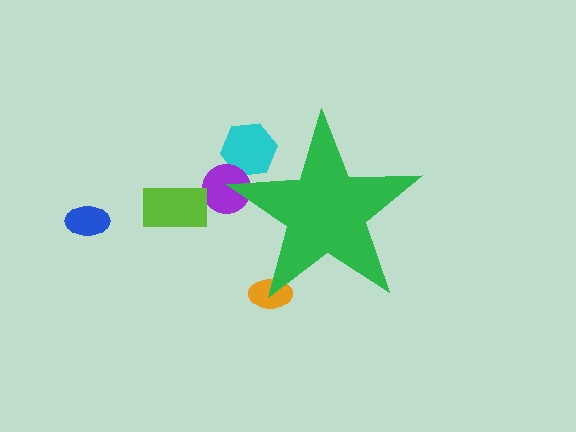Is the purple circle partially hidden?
Yes, the purple circle is partially hidden behind the green star.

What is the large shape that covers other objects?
A green star.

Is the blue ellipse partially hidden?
No, the blue ellipse is fully visible.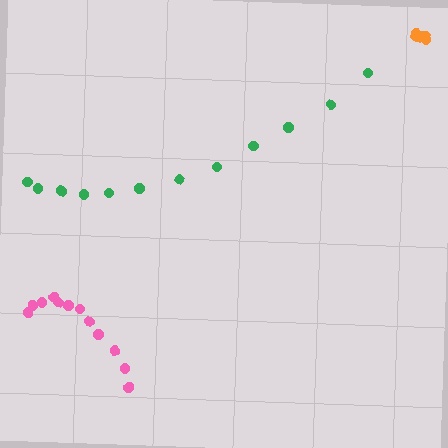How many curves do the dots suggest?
There are 3 distinct paths.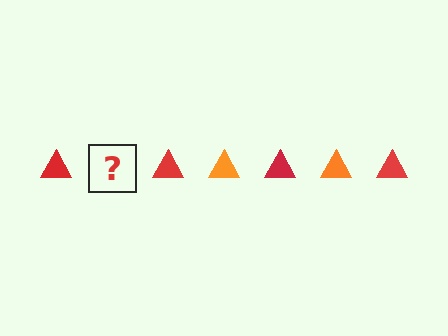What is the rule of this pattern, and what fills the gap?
The rule is that the pattern cycles through red, orange triangles. The gap should be filled with an orange triangle.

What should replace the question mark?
The question mark should be replaced with an orange triangle.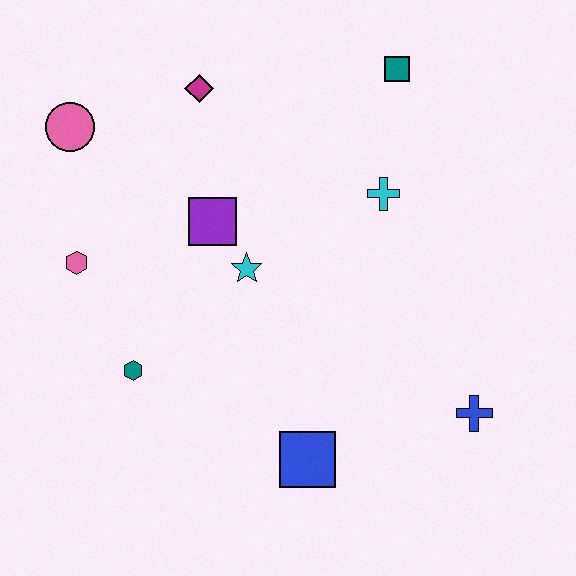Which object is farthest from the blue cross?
The pink circle is farthest from the blue cross.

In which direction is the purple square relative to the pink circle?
The purple square is to the right of the pink circle.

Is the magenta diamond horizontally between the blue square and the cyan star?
No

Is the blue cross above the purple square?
No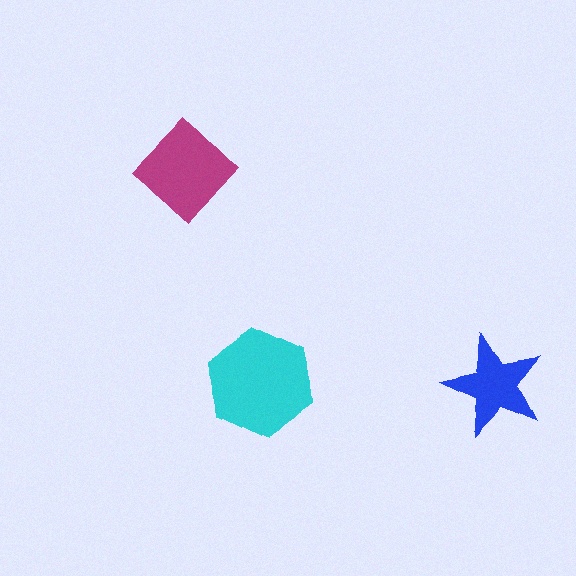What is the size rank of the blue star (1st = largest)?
3rd.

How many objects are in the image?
There are 3 objects in the image.